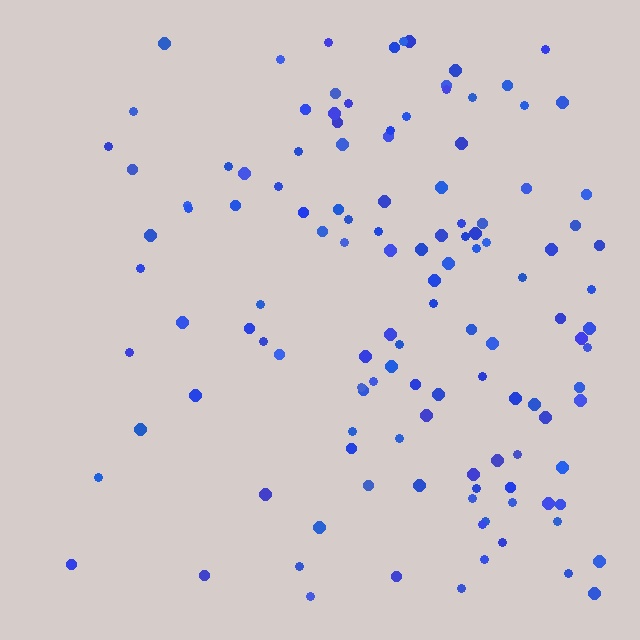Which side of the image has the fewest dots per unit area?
The left.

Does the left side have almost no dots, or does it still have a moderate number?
Still a moderate number, just noticeably fewer than the right.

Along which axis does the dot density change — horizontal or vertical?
Horizontal.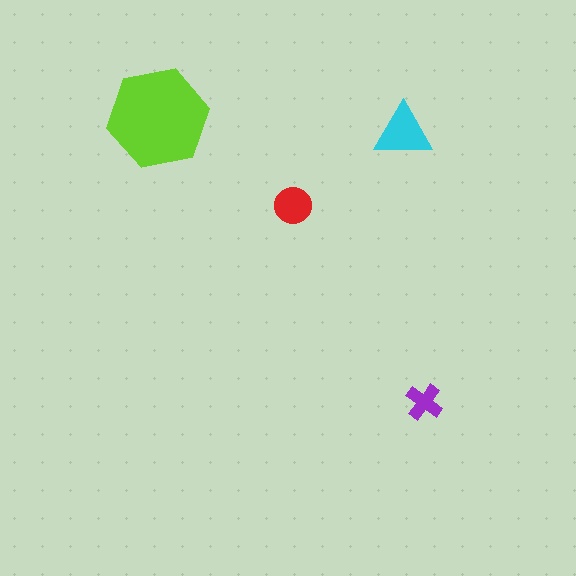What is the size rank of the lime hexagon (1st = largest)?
1st.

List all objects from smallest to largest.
The purple cross, the red circle, the cyan triangle, the lime hexagon.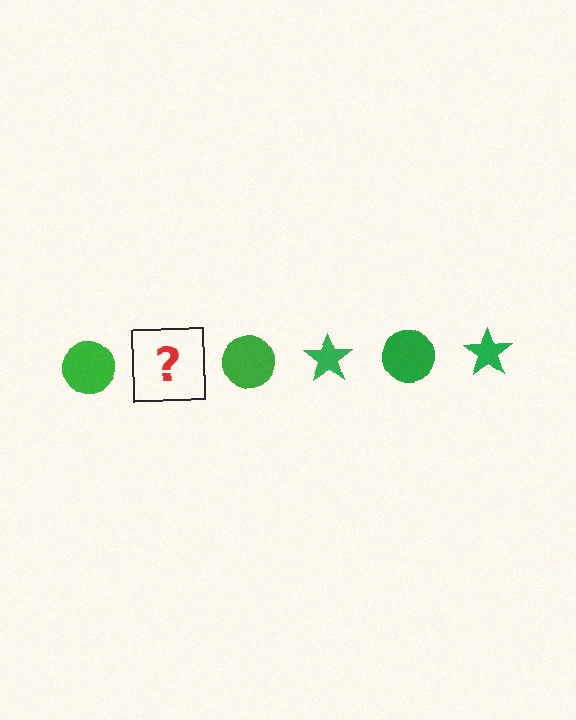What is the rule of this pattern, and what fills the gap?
The rule is that the pattern cycles through circle, star shapes in green. The gap should be filled with a green star.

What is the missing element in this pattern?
The missing element is a green star.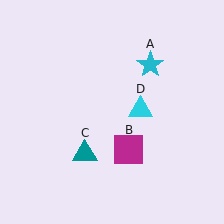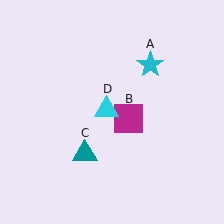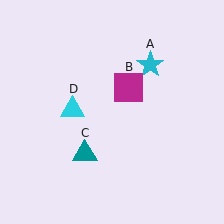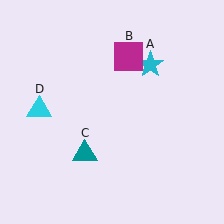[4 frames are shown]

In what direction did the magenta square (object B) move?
The magenta square (object B) moved up.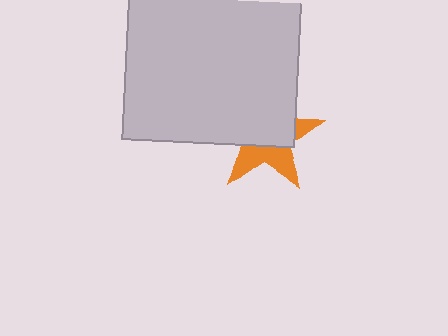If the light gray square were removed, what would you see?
You would see the complete orange star.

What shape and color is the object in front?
The object in front is a light gray square.